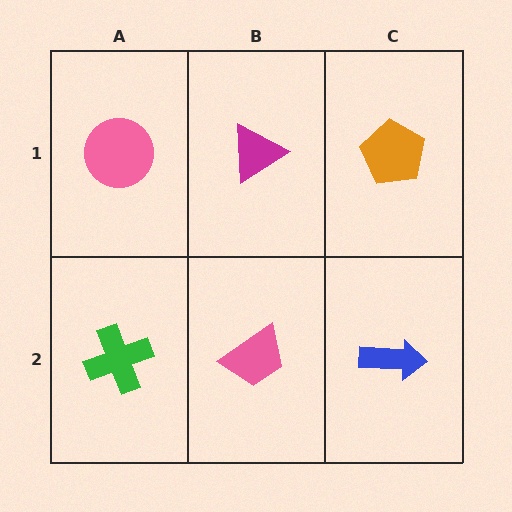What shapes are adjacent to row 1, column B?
A pink trapezoid (row 2, column B), a pink circle (row 1, column A), an orange pentagon (row 1, column C).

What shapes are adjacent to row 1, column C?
A blue arrow (row 2, column C), a magenta triangle (row 1, column B).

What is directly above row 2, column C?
An orange pentagon.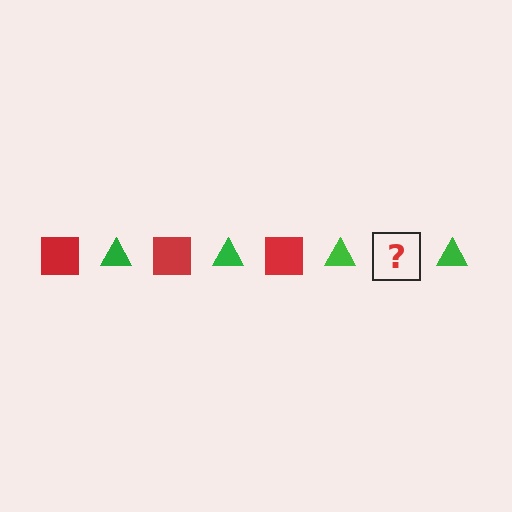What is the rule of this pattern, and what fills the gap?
The rule is that the pattern alternates between red square and green triangle. The gap should be filled with a red square.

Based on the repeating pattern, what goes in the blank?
The blank should be a red square.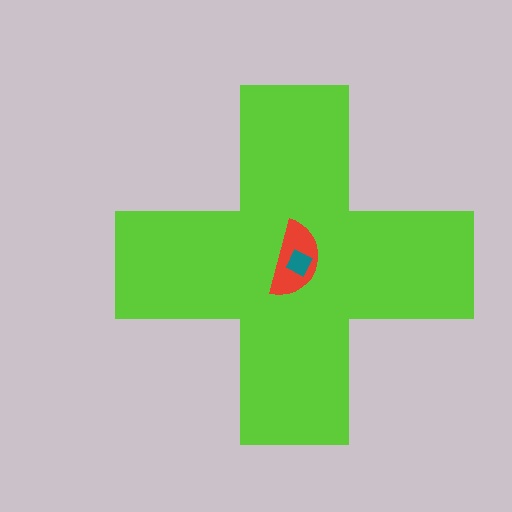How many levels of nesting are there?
3.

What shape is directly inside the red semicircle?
The teal diamond.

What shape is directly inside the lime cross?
The red semicircle.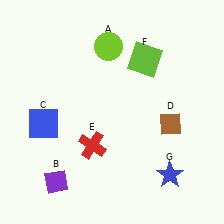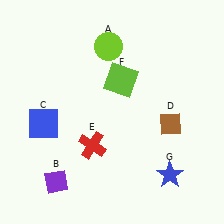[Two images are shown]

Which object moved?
The lime square (F) moved left.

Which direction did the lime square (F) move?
The lime square (F) moved left.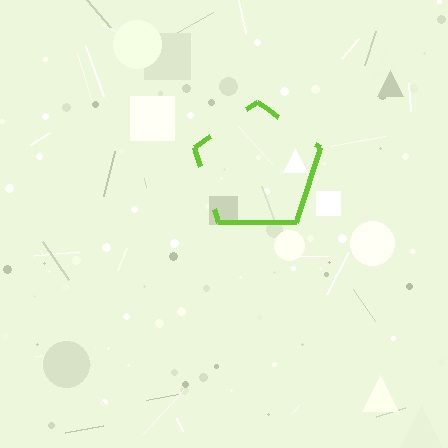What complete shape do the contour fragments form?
The contour fragments form a pentagon.